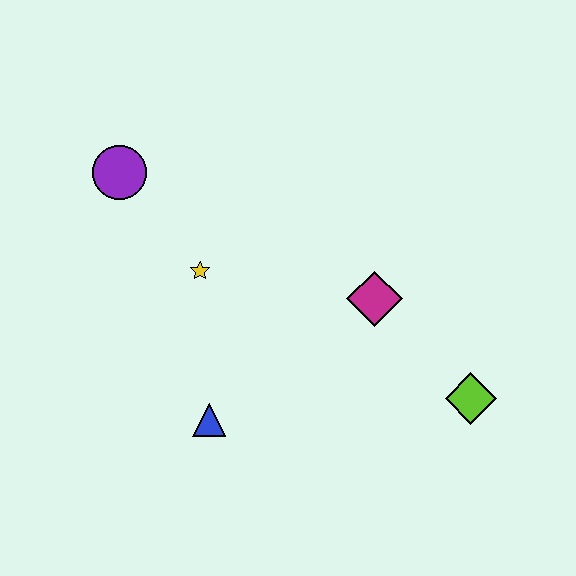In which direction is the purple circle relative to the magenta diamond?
The purple circle is to the left of the magenta diamond.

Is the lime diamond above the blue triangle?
Yes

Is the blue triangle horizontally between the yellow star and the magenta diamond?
Yes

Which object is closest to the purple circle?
The yellow star is closest to the purple circle.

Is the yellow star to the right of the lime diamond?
No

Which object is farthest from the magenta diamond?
The purple circle is farthest from the magenta diamond.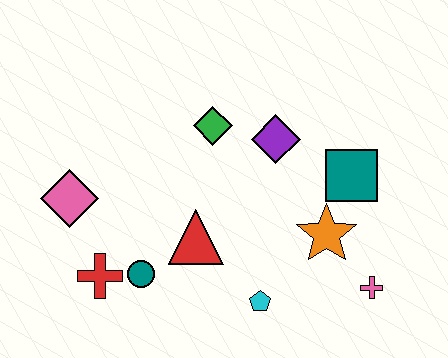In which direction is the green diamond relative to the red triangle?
The green diamond is above the red triangle.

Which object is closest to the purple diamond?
The green diamond is closest to the purple diamond.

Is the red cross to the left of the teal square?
Yes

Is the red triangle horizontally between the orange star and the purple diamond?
No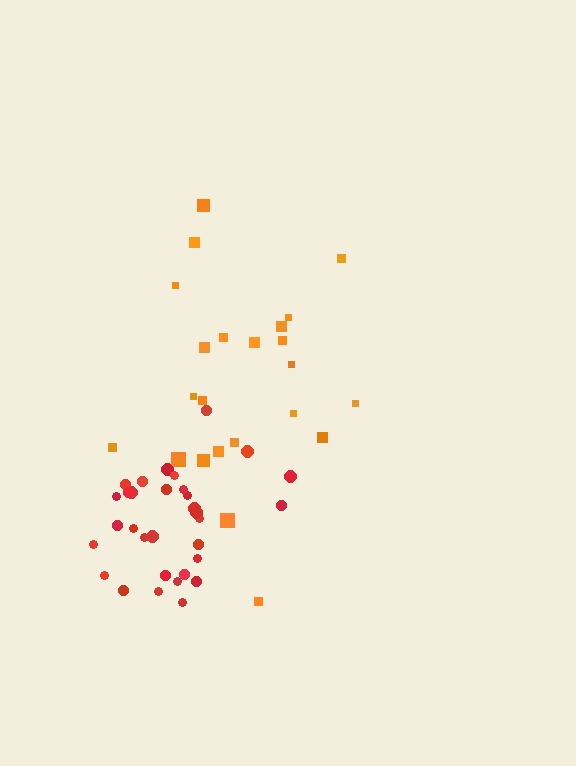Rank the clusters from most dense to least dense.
red, orange.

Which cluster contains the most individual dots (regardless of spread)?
Red (32).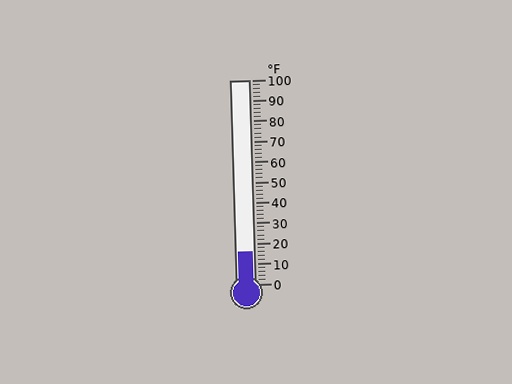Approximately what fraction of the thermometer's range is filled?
The thermometer is filled to approximately 15% of its range.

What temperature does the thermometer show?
The thermometer shows approximately 16°F.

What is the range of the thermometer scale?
The thermometer scale ranges from 0°F to 100°F.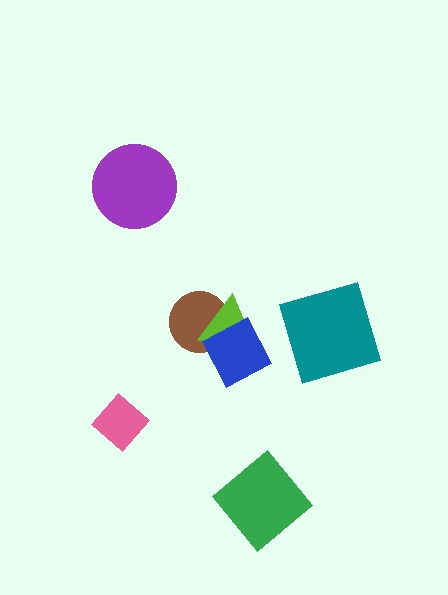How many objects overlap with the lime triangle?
2 objects overlap with the lime triangle.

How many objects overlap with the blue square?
2 objects overlap with the blue square.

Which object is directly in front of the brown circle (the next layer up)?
The lime triangle is directly in front of the brown circle.